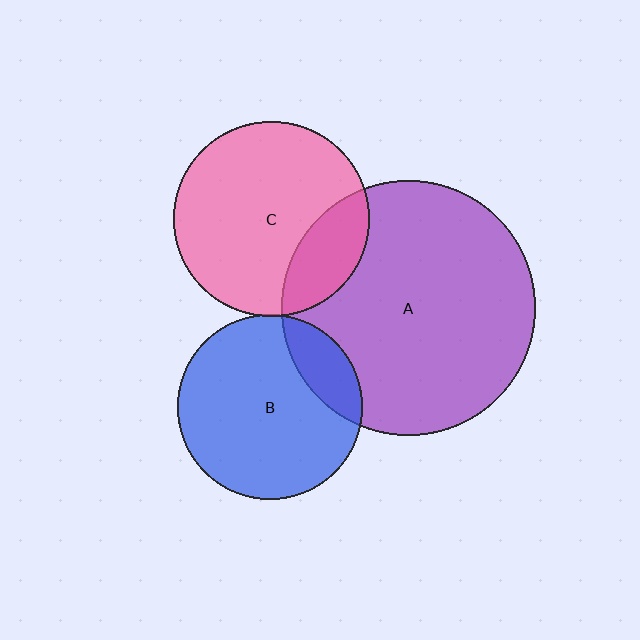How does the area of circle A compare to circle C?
Approximately 1.7 times.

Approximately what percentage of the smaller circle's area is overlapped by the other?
Approximately 5%.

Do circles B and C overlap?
Yes.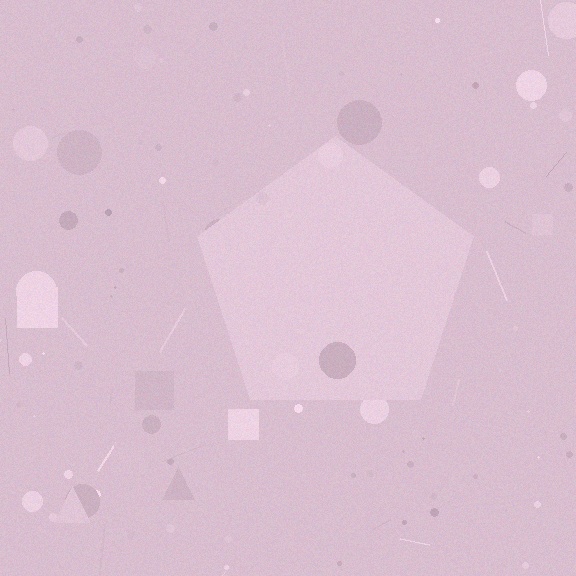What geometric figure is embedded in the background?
A pentagon is embedded in the background.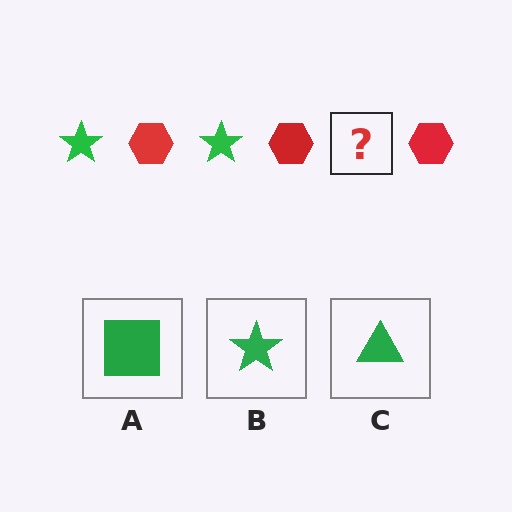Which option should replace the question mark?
Option B.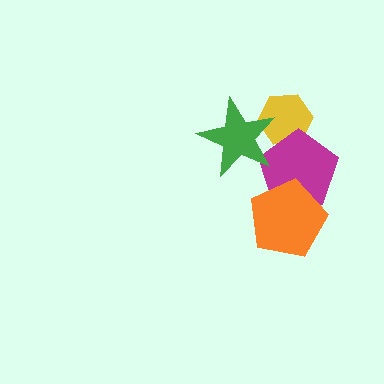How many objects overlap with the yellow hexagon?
2 objects overlap with the yellow hexagon.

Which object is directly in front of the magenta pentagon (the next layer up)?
The orange pentagon is directly in front of the magenta pentagon.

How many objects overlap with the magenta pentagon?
3 objects overlap with the magenta pentagon.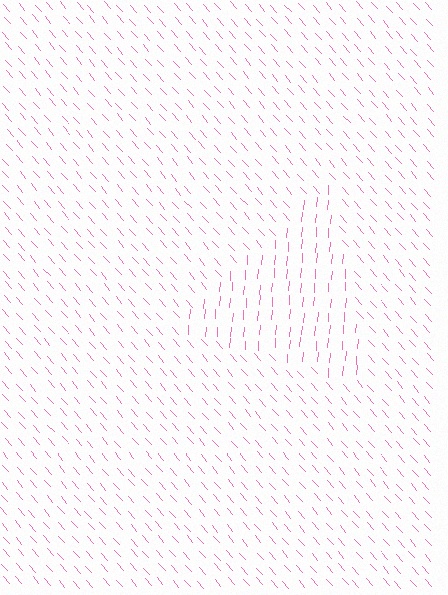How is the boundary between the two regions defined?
The boundary is defined purely by a change in line orientation (approximately 45 degrees difference). All lines are the same color and thickness.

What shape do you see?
I see a triangle.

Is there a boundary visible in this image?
Yes, there is a texture boundary formed by a change in line orientation.